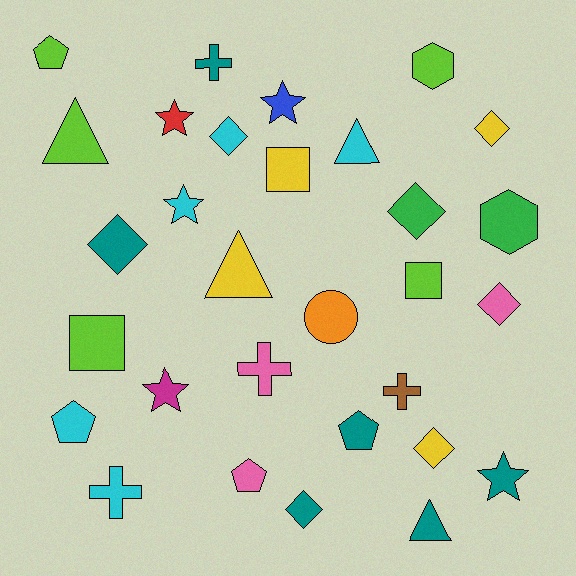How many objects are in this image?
There are 30 objects.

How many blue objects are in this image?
There is 1 blue object.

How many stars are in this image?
There are 5 stars.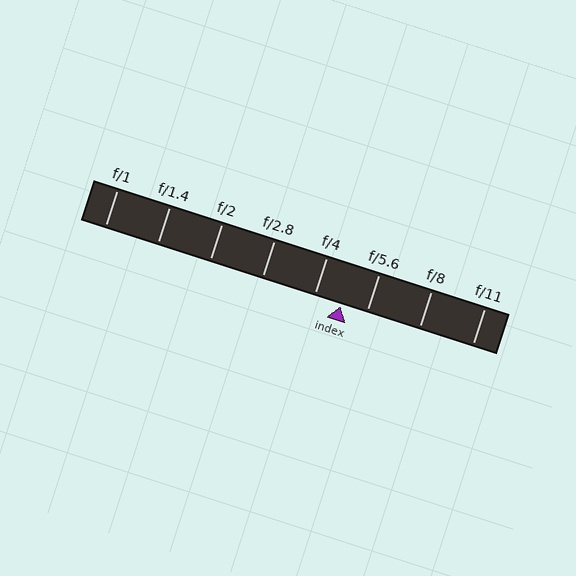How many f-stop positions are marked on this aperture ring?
There are 8 f-stop positions marked.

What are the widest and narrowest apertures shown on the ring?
The widest aperture shown is f/1 and the narrowest is f/11.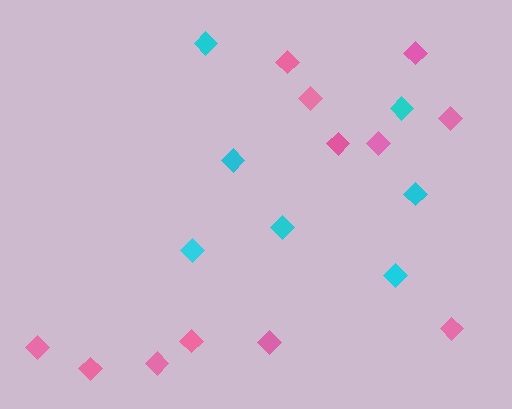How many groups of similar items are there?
There are 2 groups: one group of pink diamonds (12) and one group of cyan diamonds (7).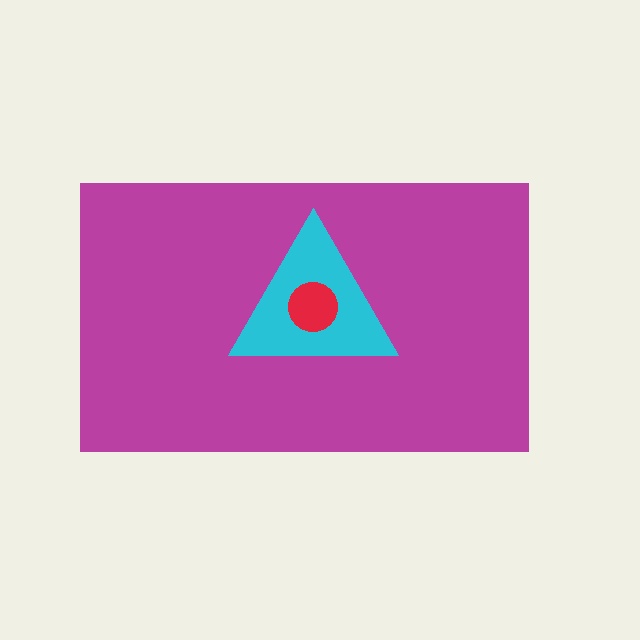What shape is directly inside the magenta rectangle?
The cyan triangle.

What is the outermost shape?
The magenta rectangle.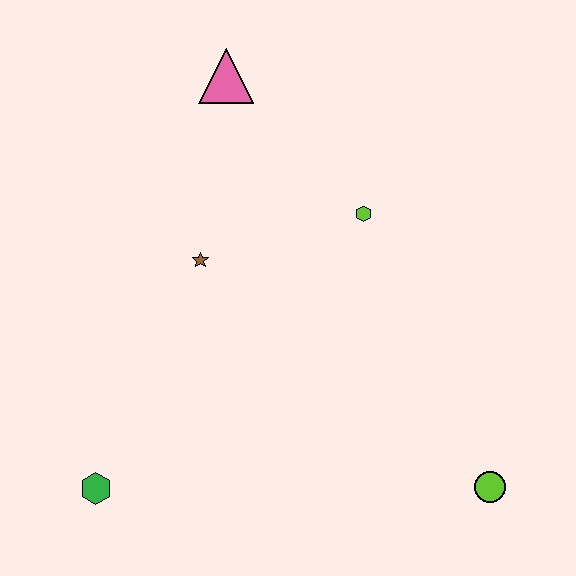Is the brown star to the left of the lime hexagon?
Yes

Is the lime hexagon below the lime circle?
No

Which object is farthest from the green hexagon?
The pink triangle is farthest from the green hexagon.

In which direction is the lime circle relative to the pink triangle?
The lime circle is below the pink triangle.